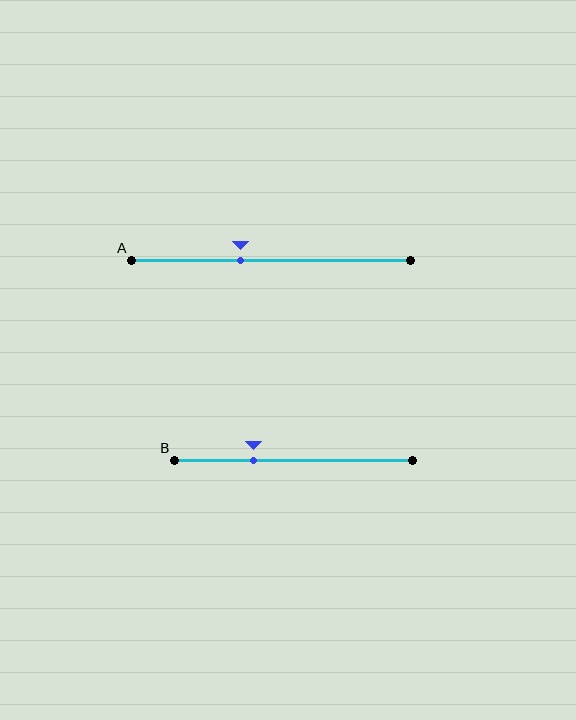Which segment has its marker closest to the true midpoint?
Segment A has its marker closest to the true midpoint.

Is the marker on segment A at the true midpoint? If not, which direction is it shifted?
No, the marker on segment A is shifted to the left by about 11% of the segment length.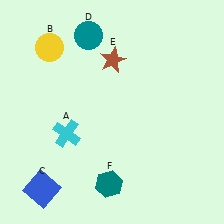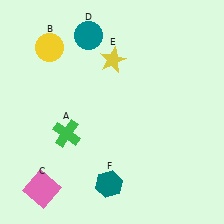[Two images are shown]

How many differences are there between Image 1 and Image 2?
There are 3 differences between the two images.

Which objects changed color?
A changed from cyan to green. C changed from blue to pink. E changed from brown to yellow.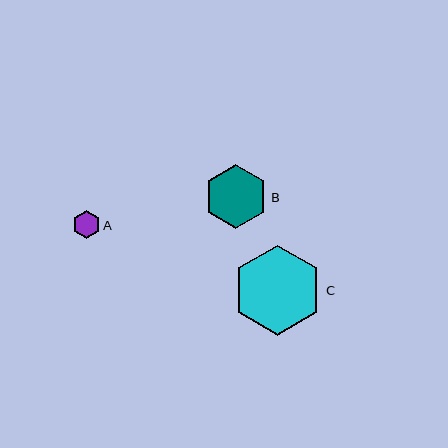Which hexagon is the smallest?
Hexagon A is the smallest with a size of approximately 28 pixels.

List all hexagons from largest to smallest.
From largest to smallest: C, B, A.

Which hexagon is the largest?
Hexagon C is the largest with a size of approximately 90 pixels.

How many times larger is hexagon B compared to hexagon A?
Hexagon B is approximately 2.3 times the size of hexagon A.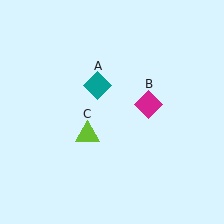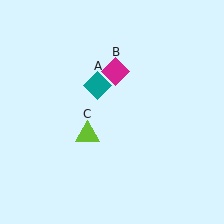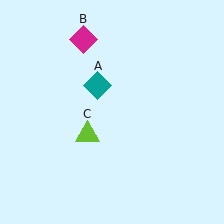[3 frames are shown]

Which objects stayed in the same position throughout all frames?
Teal diamond (object A) and lime triangle (object C) remained stationary.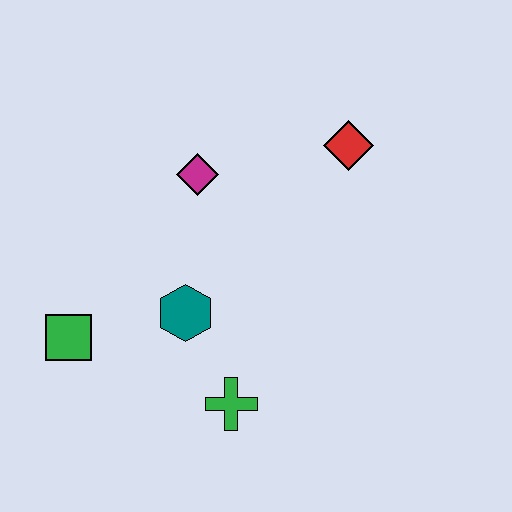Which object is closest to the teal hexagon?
The green cross is closest to the teal hexagon.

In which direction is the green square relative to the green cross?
The green square is to the left of the green cross.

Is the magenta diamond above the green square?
Yes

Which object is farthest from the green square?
The red diamond is farthest from the green square.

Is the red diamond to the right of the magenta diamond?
Yes